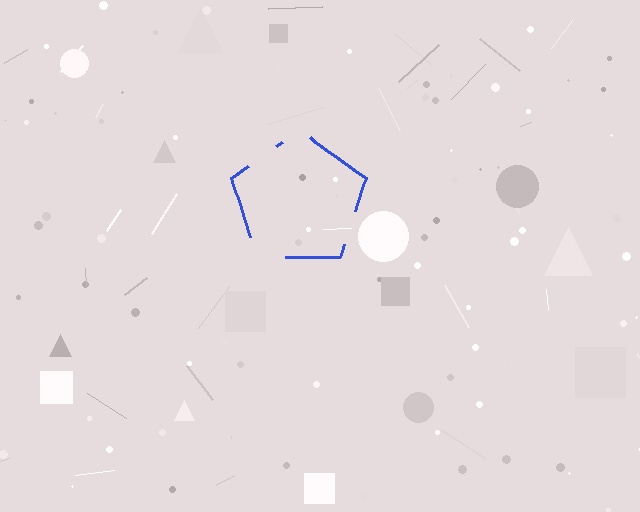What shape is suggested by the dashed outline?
The dashed outline suggests a pentagon.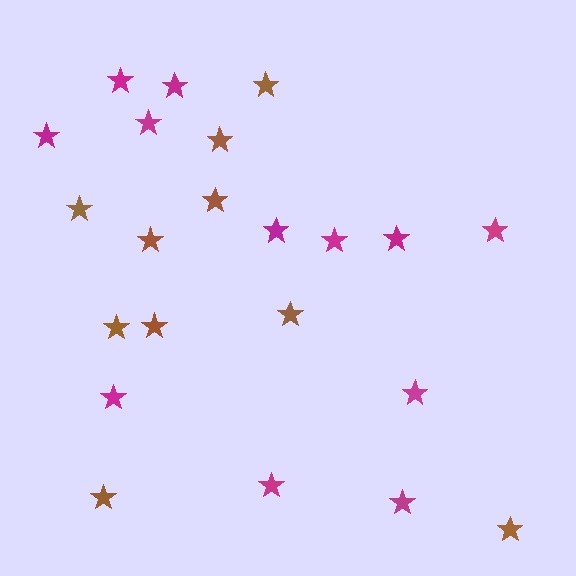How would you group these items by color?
There are 2 groups: one group of magenta stars (12) and one group of brown stars (10).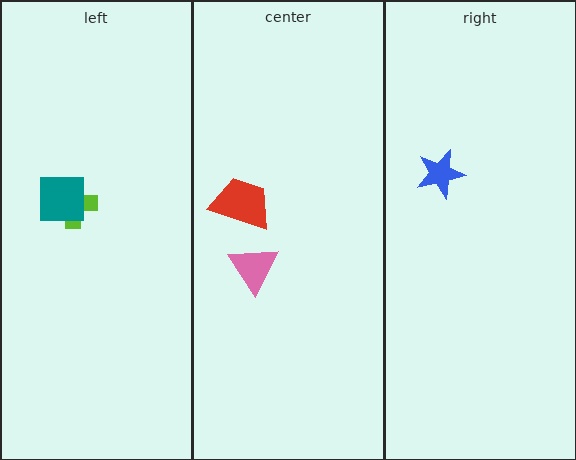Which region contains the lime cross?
The left region.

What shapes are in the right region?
The blue star.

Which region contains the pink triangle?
The center region.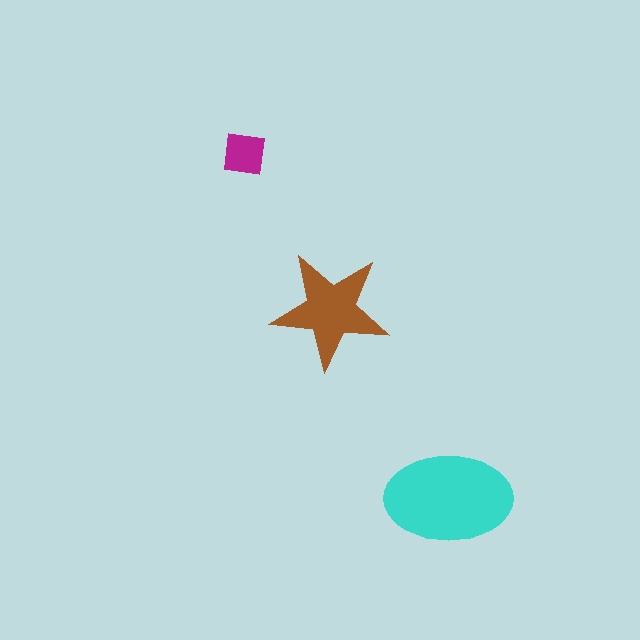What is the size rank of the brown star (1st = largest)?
2nd.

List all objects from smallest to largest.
The magenta square, the brown star, the cyan ellipse.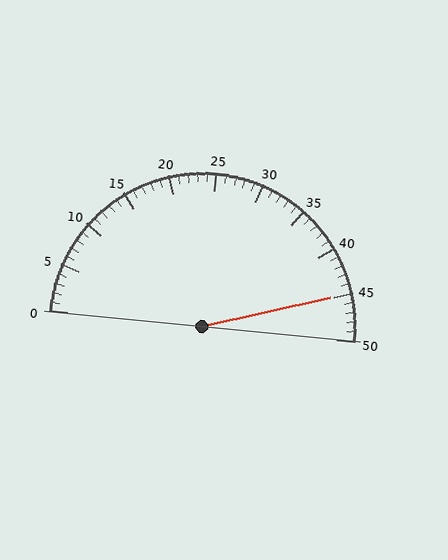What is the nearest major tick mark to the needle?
The nearest major tick mark is 45.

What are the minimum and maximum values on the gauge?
The gauge ranges from 0 to 50.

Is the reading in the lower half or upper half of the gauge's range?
The reading is in the upper half of the range (0 to 50).